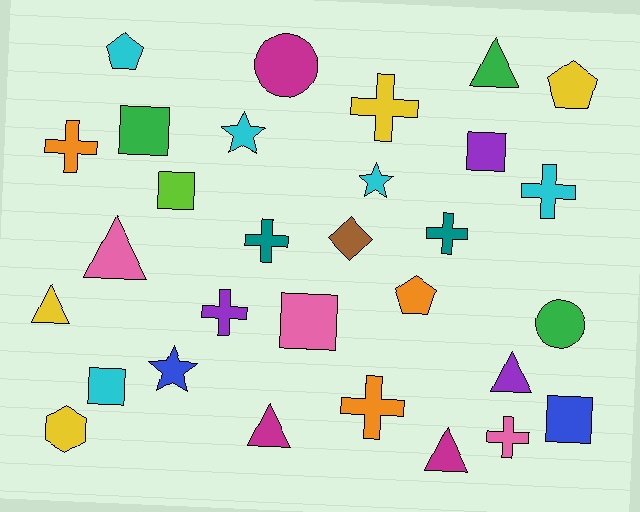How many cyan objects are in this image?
There are 5 cyan objects.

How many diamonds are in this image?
There is 1 diamond.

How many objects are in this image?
There are 30 objects.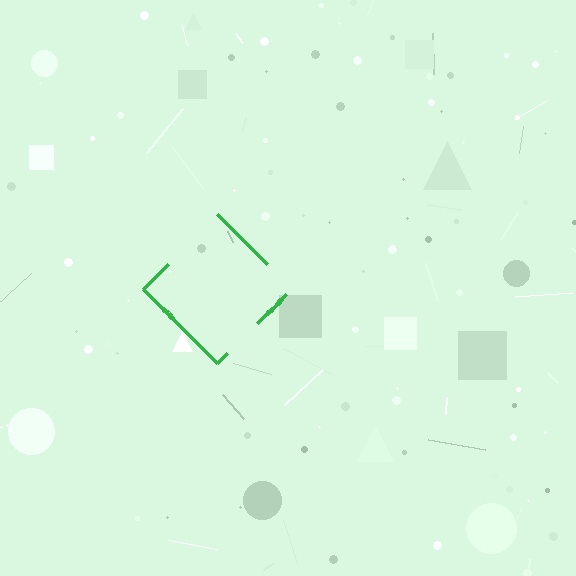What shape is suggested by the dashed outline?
The dashed outline suggests a diamond.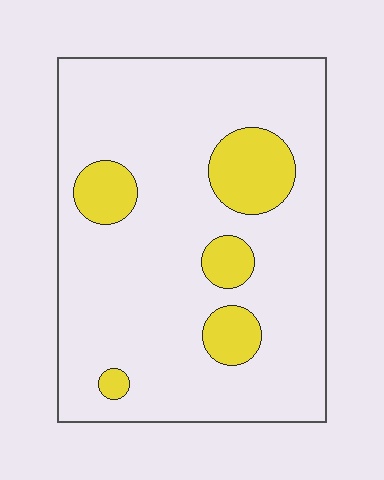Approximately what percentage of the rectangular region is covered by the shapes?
Approximately 15%.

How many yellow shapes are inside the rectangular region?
5.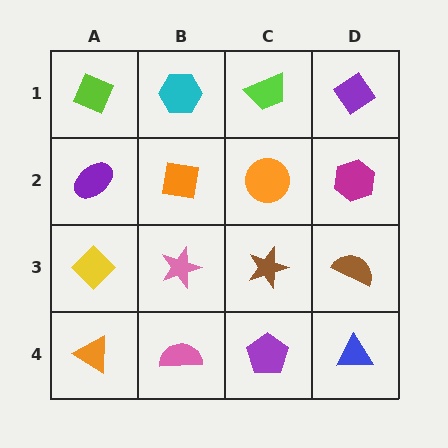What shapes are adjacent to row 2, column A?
A lime diamond (row 1, column A), a yellow diamond (row 3, column A), an orange square (row 2, column B).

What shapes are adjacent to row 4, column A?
A yellow diamond (row 3, column A), a pink semicircle (row 4, column B).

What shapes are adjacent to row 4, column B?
A pink star (row 3, column B), an orange triangle (row 4, column A), a purple pentagon (row 4, column C).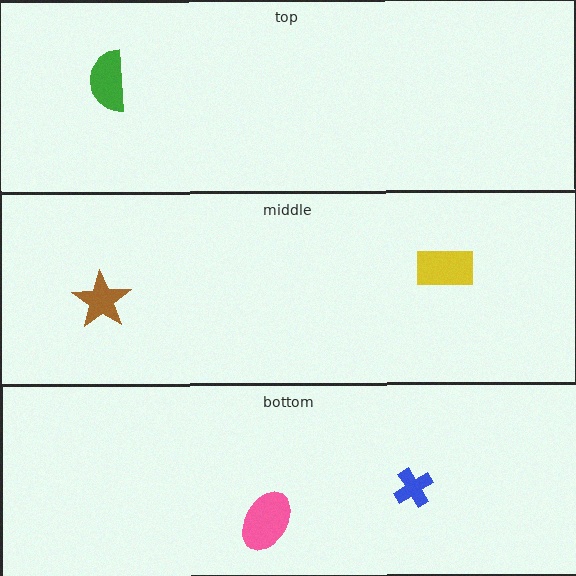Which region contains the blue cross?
The bottom region.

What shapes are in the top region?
The green semicircle.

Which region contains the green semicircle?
The top region.